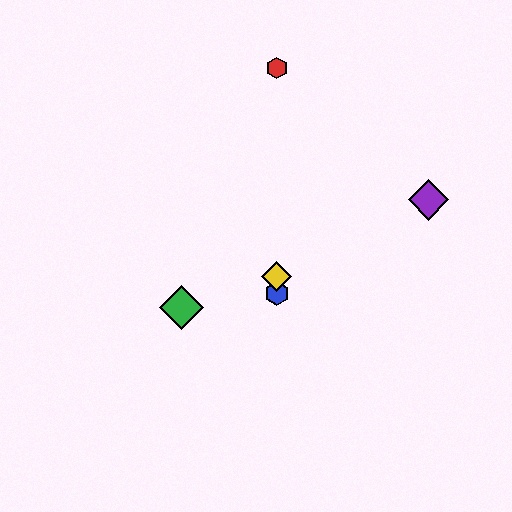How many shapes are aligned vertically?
3 shapes (the red hexagon, the blue hexagon, the yellow diamond) are aligned vertically.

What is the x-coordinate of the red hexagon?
The red hexagon is at x≈277.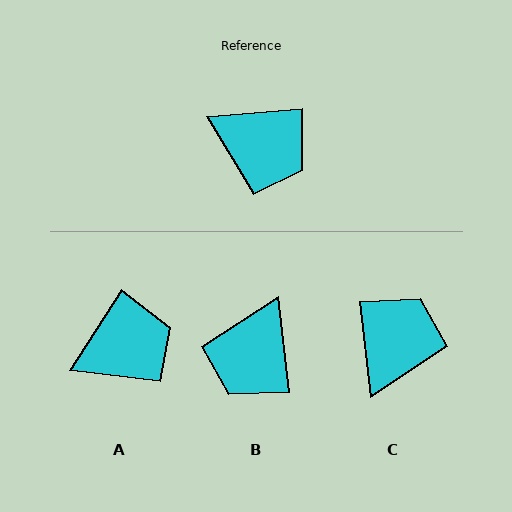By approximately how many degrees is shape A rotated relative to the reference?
Approximately 52 degrees counter-clockwise.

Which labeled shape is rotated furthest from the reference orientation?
C, about 92 degrees away.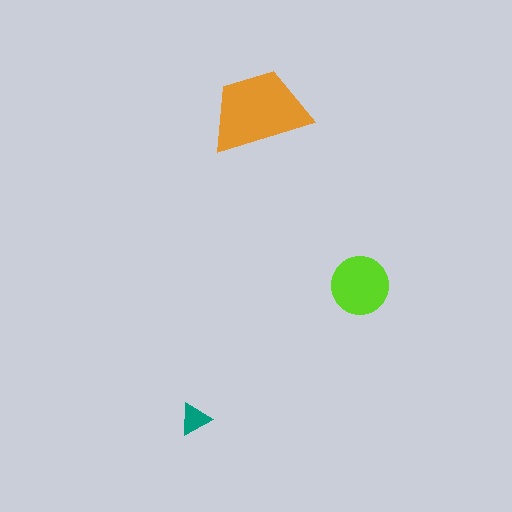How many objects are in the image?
There are 3 objects in the image.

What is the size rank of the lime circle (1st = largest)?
2nd.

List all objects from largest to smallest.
The orange trapezoid, the lime circle, the teal triangle.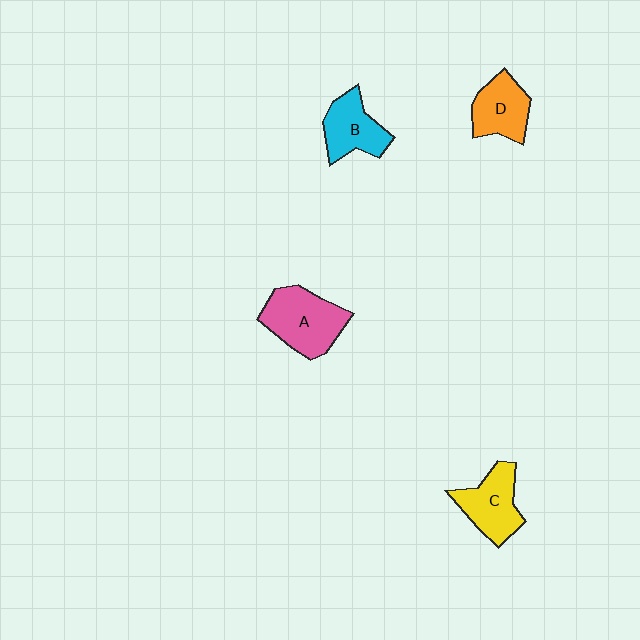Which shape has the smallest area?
Shape D (orange).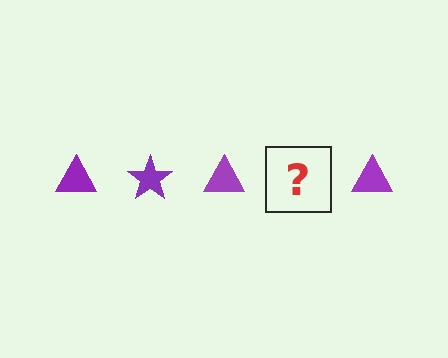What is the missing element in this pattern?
The missing element is a purple star.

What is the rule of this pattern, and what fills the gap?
The rule is that the pattern cycles through triangle, star shapes in purple. The gap should be filled with a purple star.